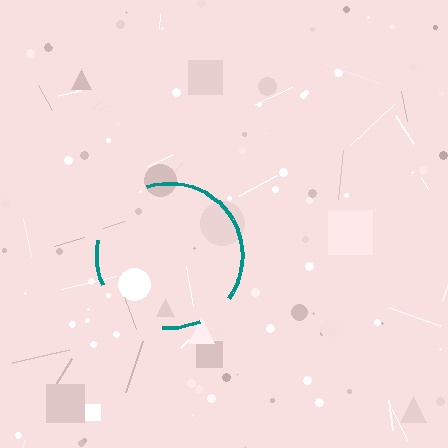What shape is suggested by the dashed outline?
The dashed outline suggests a circle.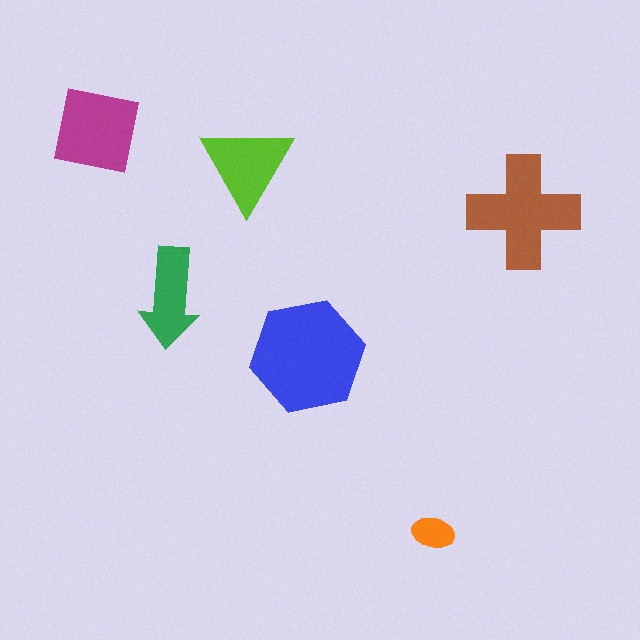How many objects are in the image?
There are 6 objects in the image.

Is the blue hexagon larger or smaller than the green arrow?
Larger.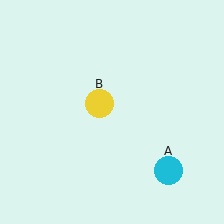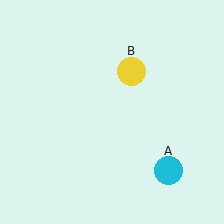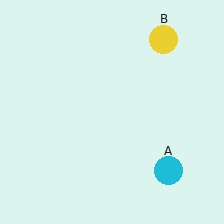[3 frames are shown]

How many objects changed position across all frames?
1 object changed position: yellow circle (object B).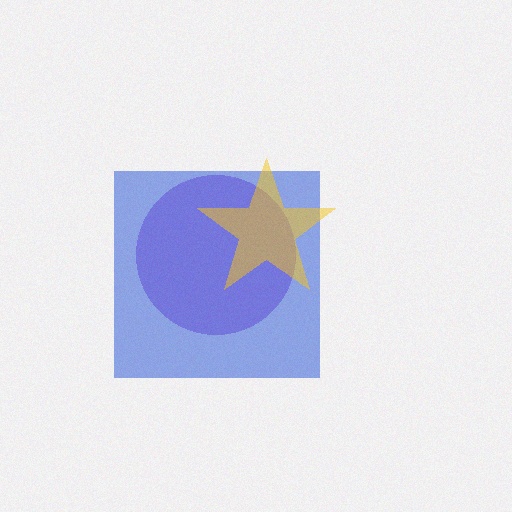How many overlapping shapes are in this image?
There are 3 overlapping shapes in the image.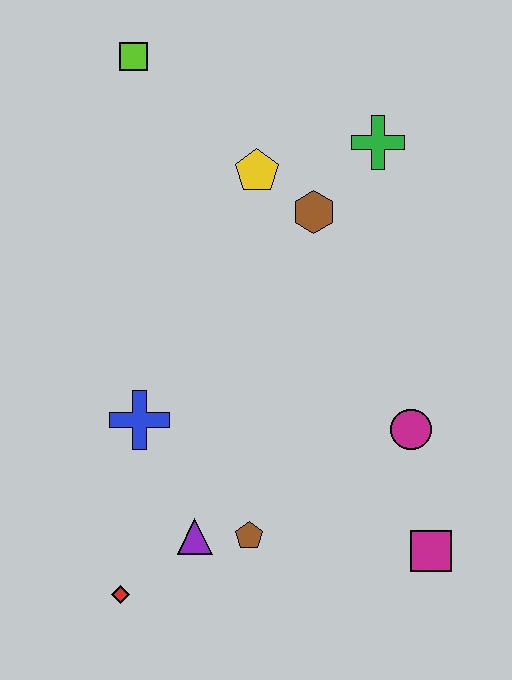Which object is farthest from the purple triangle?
The lime square is farthest from the purple triangle.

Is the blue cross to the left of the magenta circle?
Yes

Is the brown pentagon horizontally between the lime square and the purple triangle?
No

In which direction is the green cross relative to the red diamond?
The green cross is above the red diamond.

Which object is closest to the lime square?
The yellow pentagon is closest to the lime square.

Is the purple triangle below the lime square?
Yes